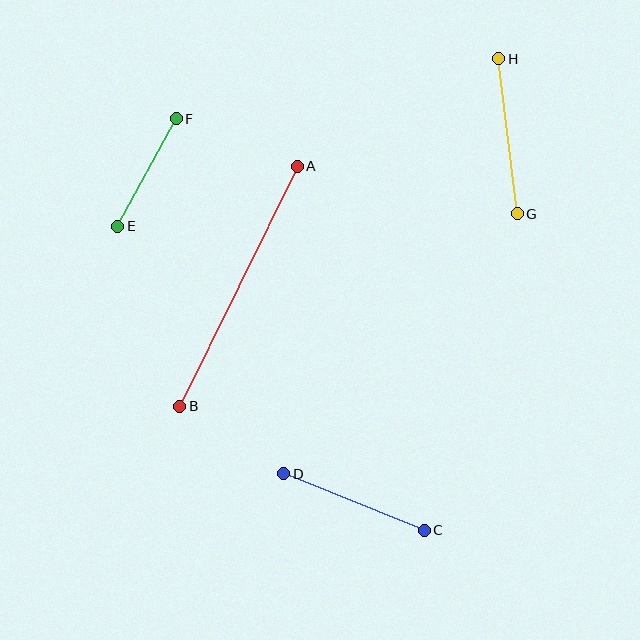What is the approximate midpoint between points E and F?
The midpoint is at approximately (147, 173) pixels.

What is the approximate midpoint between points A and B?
The midpoint is at approximately (238, 286) pixels.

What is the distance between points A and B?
The distance is approximately 267 pixels.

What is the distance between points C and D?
The distance is approximately 152 pixels.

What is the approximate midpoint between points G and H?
The midpoint is at approximately (508, 136) pixels.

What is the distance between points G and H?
The distance is approximately 156 pixels.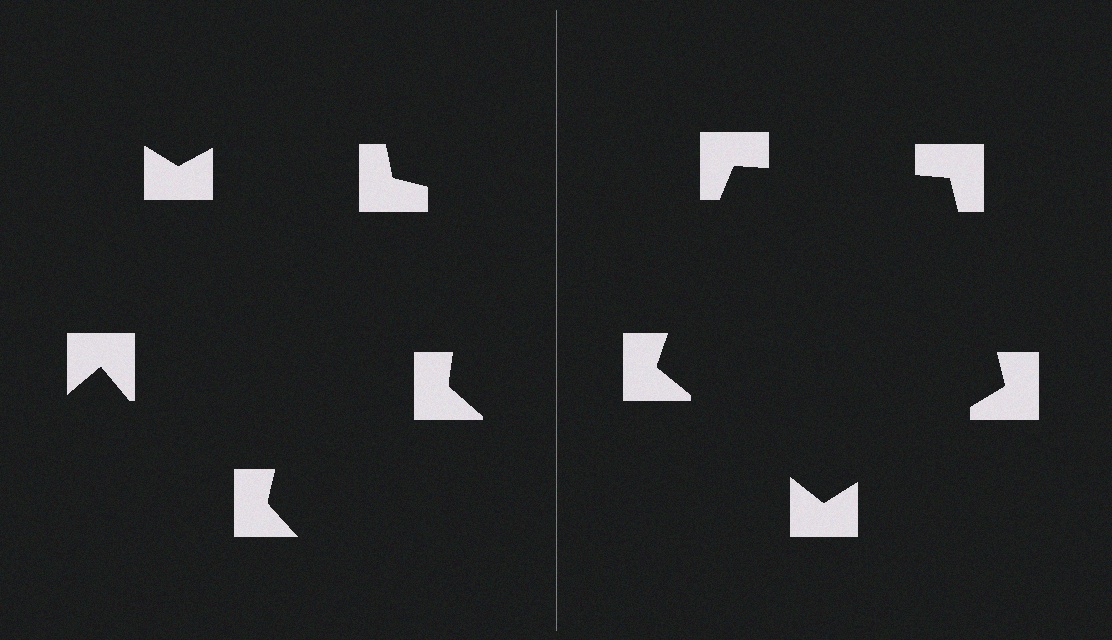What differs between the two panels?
The notched squares are positioned identically on both sides; only the wedge orientations differ. On the right they align to a pentagon; on the left they are misaligned.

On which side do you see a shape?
An illusory pentagon appears on the right side. On the left side the wedge cuts are rotated, so no coherent shape forms.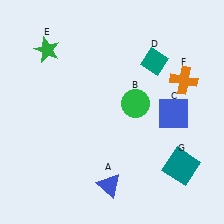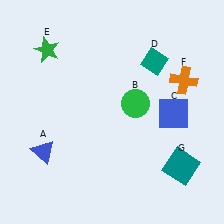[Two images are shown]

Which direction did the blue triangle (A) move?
The blue triangle (A) moved left.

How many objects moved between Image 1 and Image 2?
1 object moved between the two images.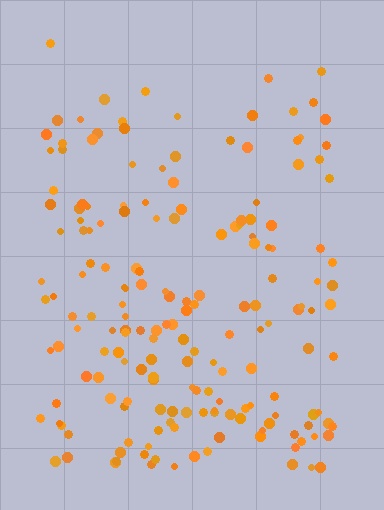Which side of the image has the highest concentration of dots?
The bottom.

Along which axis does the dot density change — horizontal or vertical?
Vertical.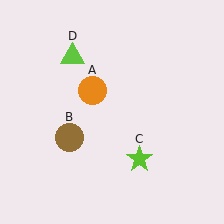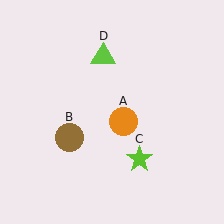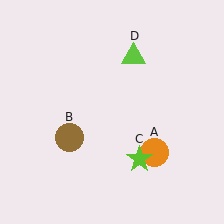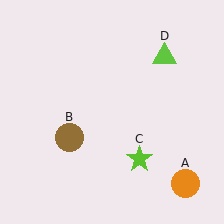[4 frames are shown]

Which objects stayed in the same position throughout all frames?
Brown circle (object B) and lime star (object C) remained stationary.